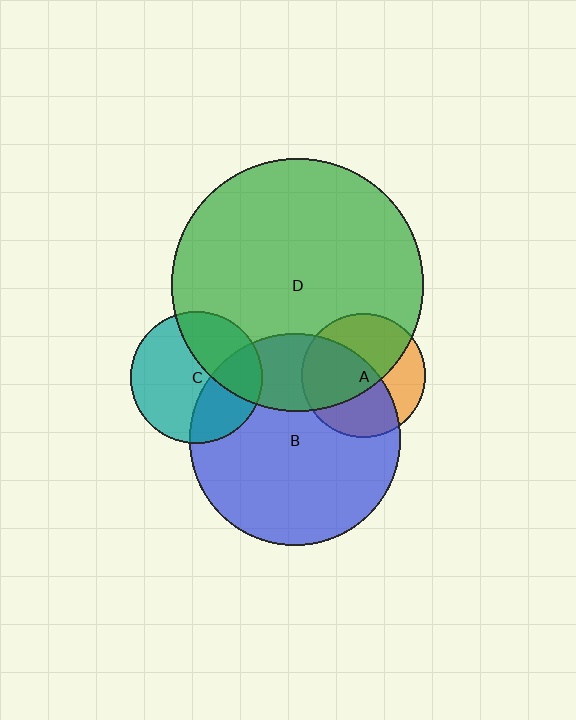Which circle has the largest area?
Circle D (green).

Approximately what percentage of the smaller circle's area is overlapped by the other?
Approximately 60%.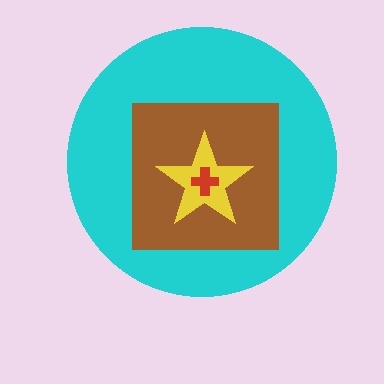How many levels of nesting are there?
4.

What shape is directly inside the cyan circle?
The brown square.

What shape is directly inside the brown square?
The yellow star.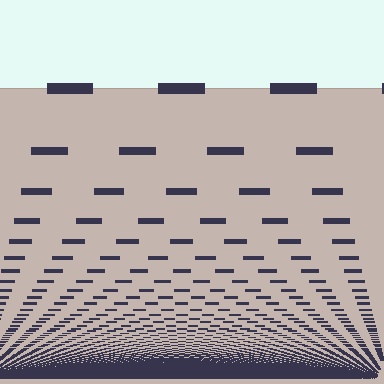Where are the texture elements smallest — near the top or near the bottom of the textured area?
Near the bottom.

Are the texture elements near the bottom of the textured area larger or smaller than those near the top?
Smaller. The gradient is inverted — elements near the bottom are smaller and denser.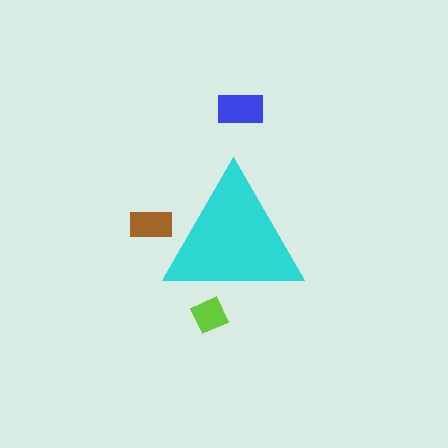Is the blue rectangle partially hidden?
No, the blue rectangle is fully visible.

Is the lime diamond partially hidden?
Yes, the lime diamond is partially hidden behind the cyan triangle.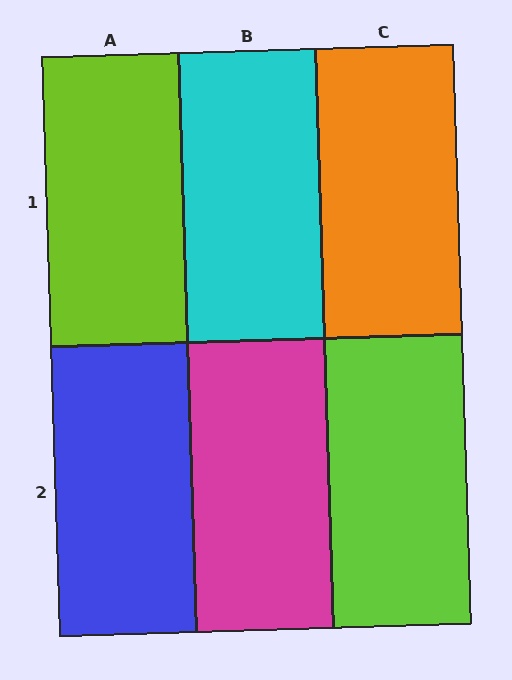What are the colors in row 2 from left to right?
Blue, magenta, lime.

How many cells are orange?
1 cell is orange.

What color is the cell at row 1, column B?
Cyan.